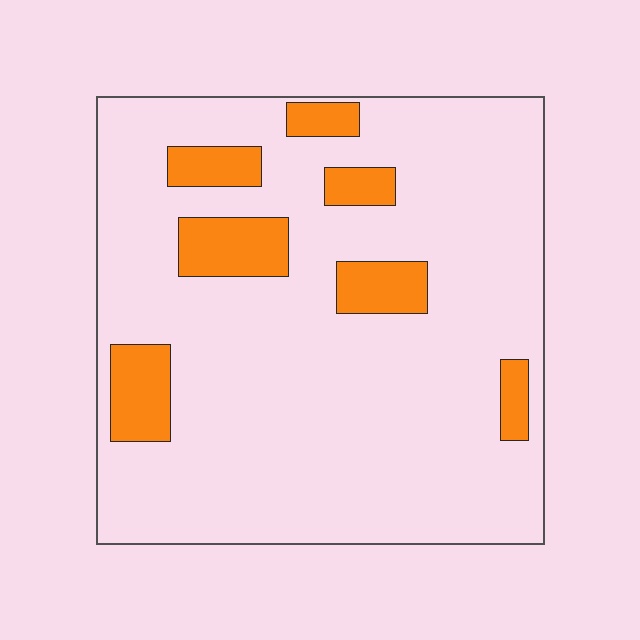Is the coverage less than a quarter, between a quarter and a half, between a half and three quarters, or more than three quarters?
Less than a quarter.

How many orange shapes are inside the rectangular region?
7.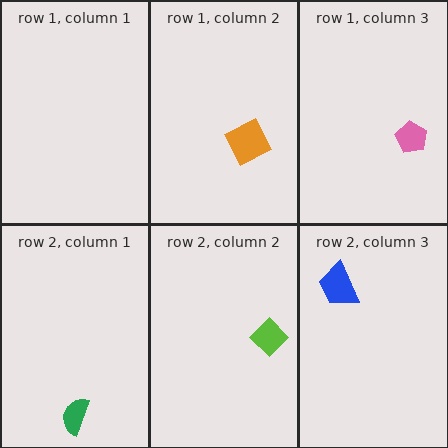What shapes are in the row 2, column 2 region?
The lime diamond.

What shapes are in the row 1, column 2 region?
The orange square.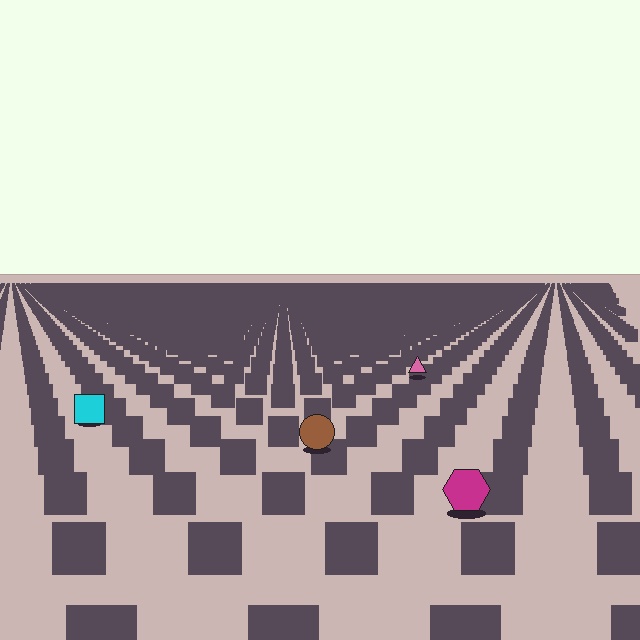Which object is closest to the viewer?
The magenta hexagon is closest. The texture marks near it are larger and more spread out.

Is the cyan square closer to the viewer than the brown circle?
No. The brown circle is closer — you can tell from the texture gradient: the ground texture is coarser near it.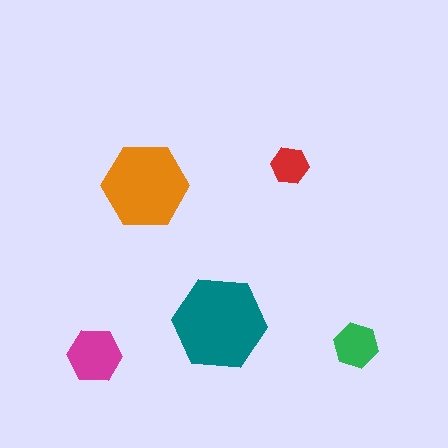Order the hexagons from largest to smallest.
the teal one, the orange one, the magenta one, the green one, the red one.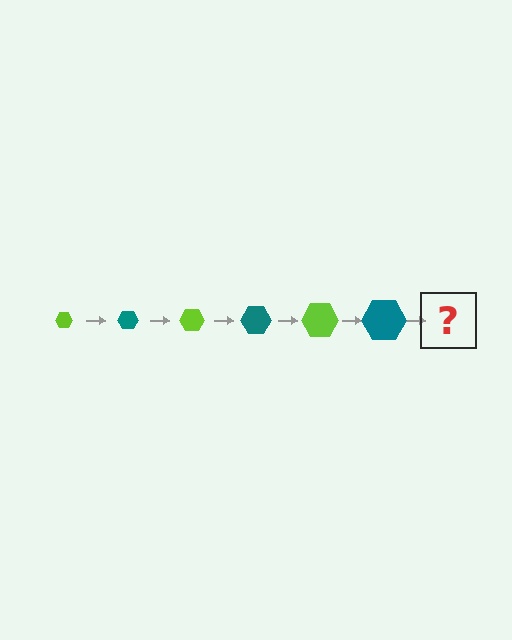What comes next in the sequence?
The next element should be a lime hexagon, larger than the previous one.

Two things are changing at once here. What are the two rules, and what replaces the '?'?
The two rules are that the hexagon grows larger each step and the color cycles through lime and teal. The '?' should be a lime hexagon, larger than the previous one.